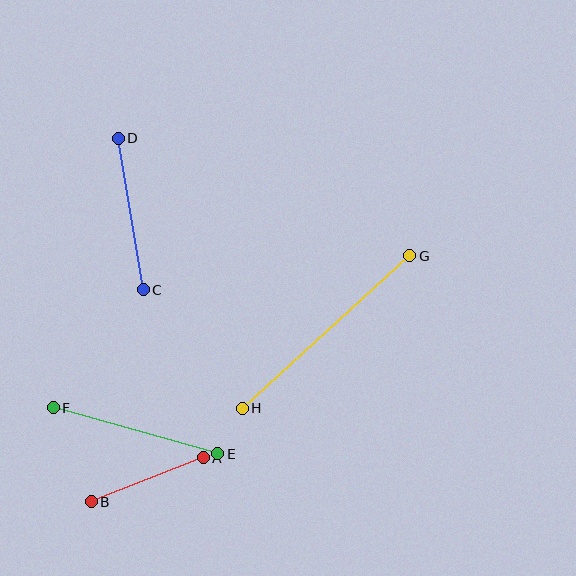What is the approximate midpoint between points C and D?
The midpoint is at approximately (131, 214) pixels.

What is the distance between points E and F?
The distance is approximately 171 pixels.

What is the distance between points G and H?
The distance is approximately 227 pixels.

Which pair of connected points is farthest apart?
Points G and H are farthest apart.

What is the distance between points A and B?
The distance is approximately 120 pixels.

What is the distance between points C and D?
The distance is approximately 154 pixels.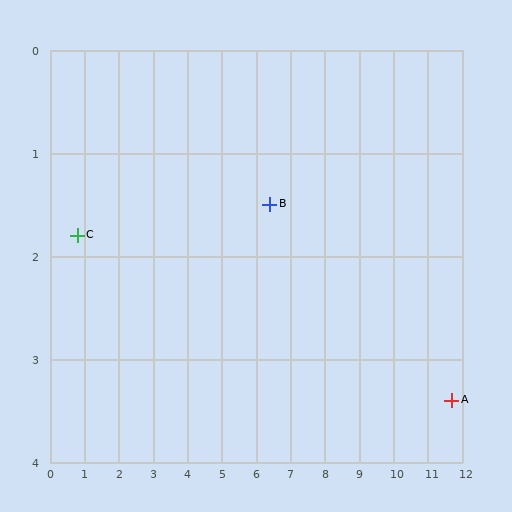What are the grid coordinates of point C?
Point C is at approximately (0.8, 1.8).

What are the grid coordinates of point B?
Point B is at approximately (6.4, 1.5).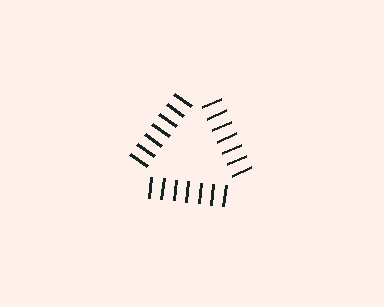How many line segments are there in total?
21 — 7 along each of the 3 edges.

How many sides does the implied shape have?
3 sides — the line-ends trace a triangle.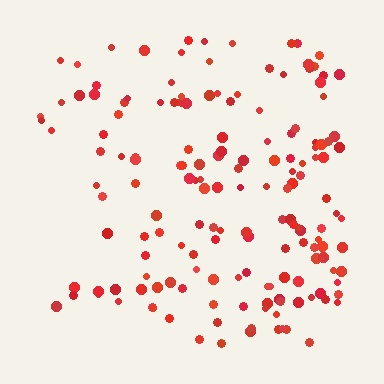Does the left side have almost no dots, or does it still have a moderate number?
Still a moderate number, just noticeably fewer than the right.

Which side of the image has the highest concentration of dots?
The right.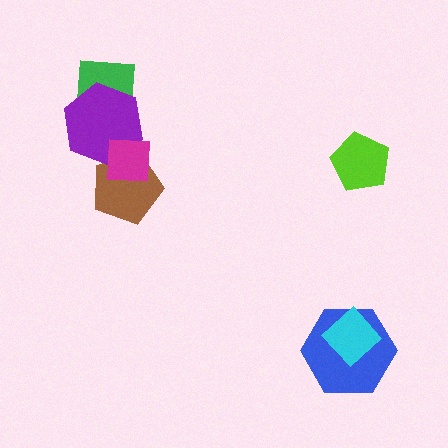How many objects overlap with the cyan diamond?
1 object overlaps with the cyan diamond.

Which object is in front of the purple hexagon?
The magenta square is in front of the purple hexagon.